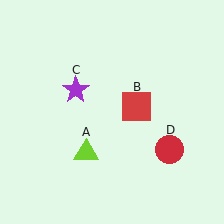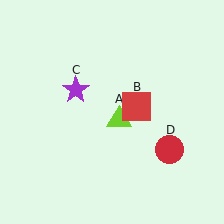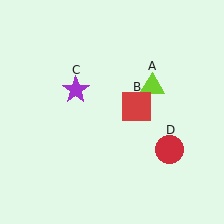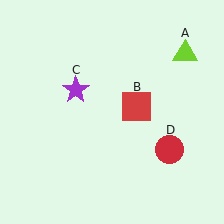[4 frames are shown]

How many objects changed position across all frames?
1 object changed position: lime triangle (object A).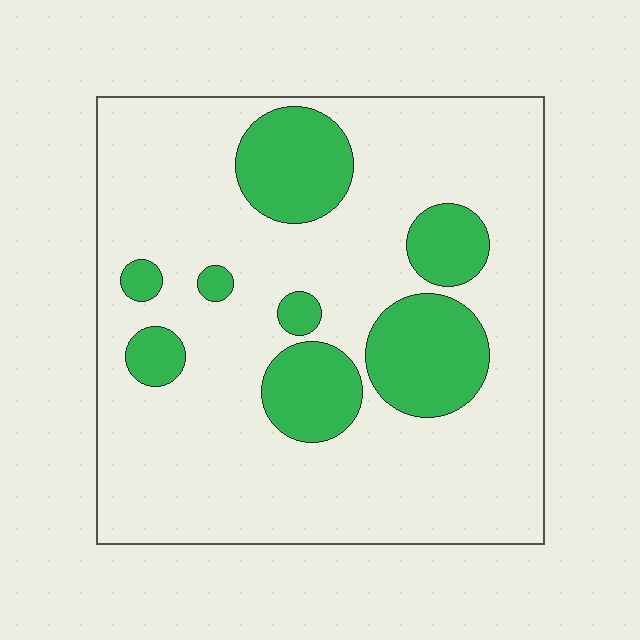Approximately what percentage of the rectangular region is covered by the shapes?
Approximately 20%.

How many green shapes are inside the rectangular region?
8.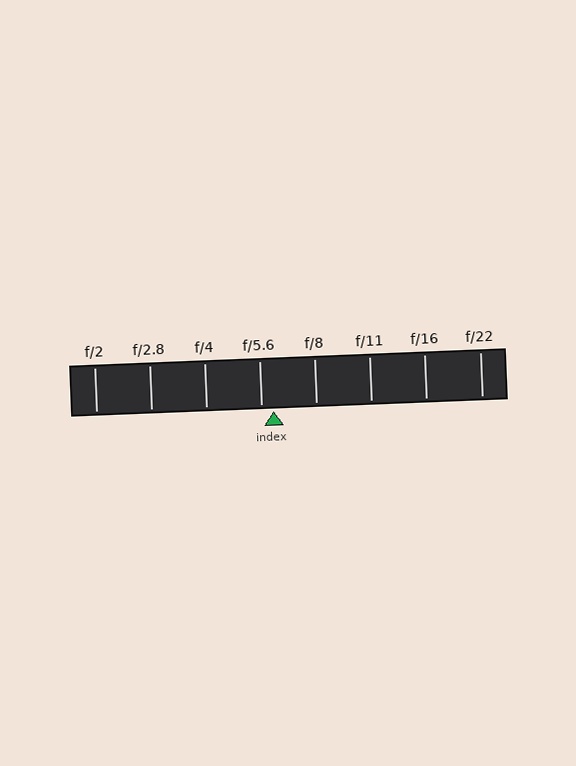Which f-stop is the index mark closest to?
The index mark is closest to f/5.6.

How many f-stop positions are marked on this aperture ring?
There are 8 f-stop positions marked.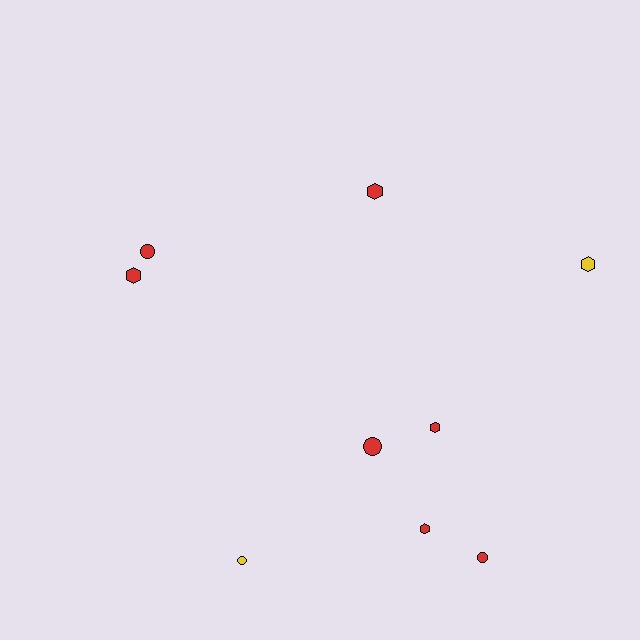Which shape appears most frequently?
Hexagon, with 5 objects.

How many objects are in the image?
There are 9 objects.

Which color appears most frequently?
Red, with 7 objects.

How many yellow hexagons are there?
There is 1 yellow hexagon.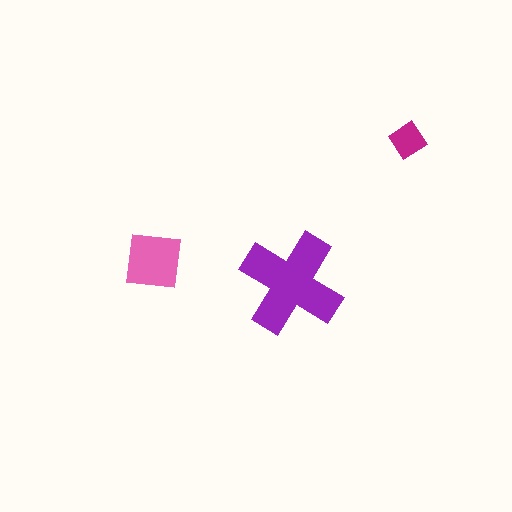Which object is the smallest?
The magenta diamond.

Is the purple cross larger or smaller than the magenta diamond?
Larger.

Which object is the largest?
The purple cross.